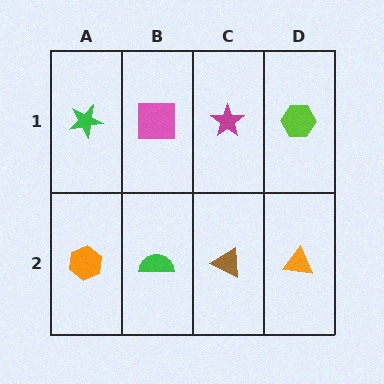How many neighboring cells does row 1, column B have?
3.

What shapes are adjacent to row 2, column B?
A pink square (row 1, column B), an orange hexagon (row 2, column A), a brown triangle (row 2, column C).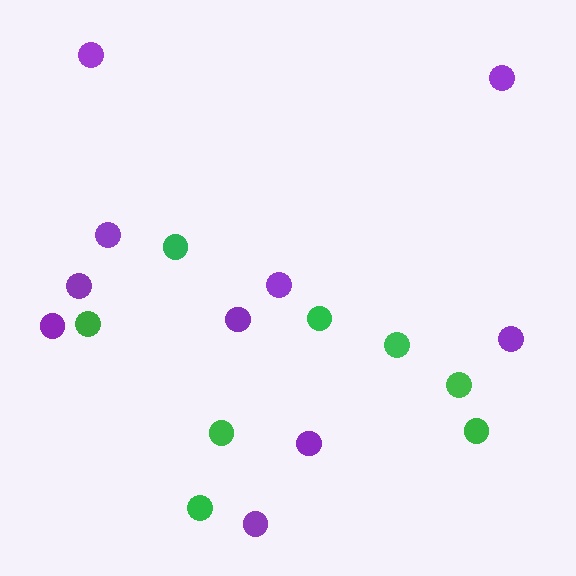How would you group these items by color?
There are 2 groups: one group of purple circles (10) and one group of green circles (8).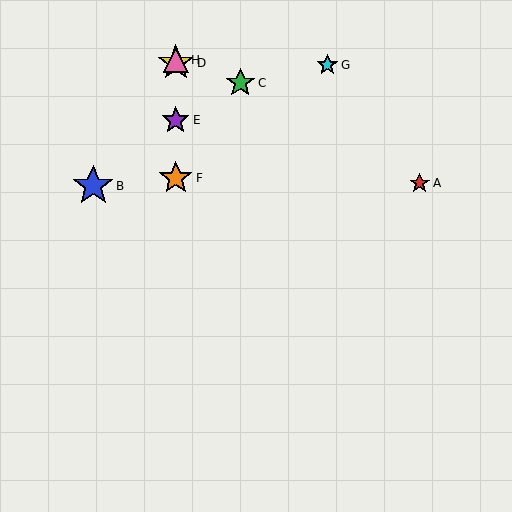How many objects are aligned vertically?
4 objects (D, E, F, H) are aligned vertically.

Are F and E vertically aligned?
Yes, both are at x≈176.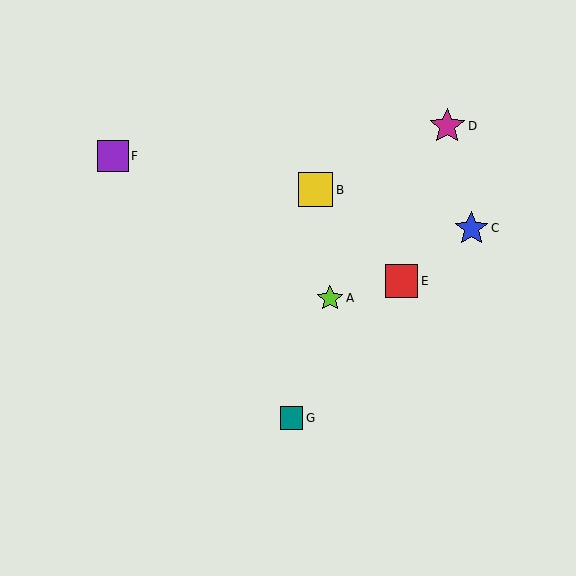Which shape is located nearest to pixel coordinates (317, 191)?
The yellow square (labeled B) at (316, 190) is nearest to that location.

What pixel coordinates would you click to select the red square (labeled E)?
Click at (401, 281) to select the red square E.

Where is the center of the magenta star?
The center of the magenta star is at (447, 126).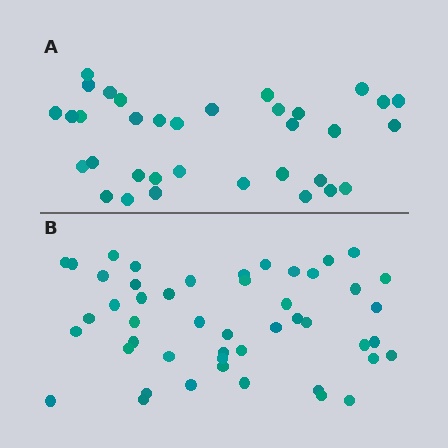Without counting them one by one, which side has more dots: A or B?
Region B (the bottom region) has more dots.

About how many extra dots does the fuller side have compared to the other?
Region B has approximately 15 more dots than region A.